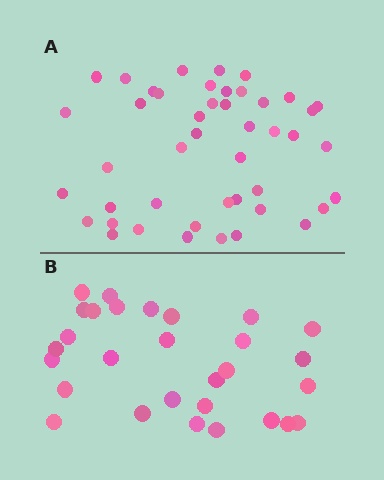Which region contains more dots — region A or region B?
Region A (the top region) has more dots.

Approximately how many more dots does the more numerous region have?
Region A has approximately 15 more dots than region B.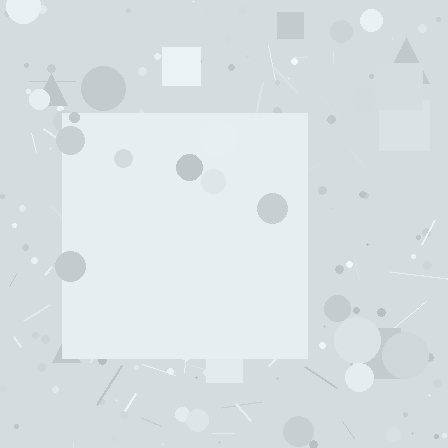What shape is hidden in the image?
A square is hidden in the image.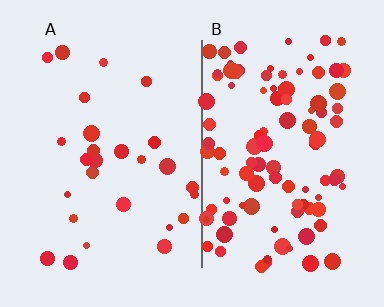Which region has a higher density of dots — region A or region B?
B (the right).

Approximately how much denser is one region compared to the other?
Approximately 3.7× — region B over region A.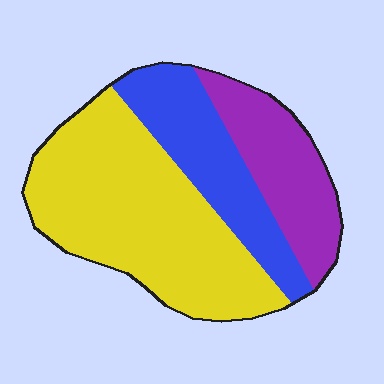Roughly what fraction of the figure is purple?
Purple takes up less than a quarter of the figure.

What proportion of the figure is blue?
Blue takes up about one quarter (1/4) of the figure.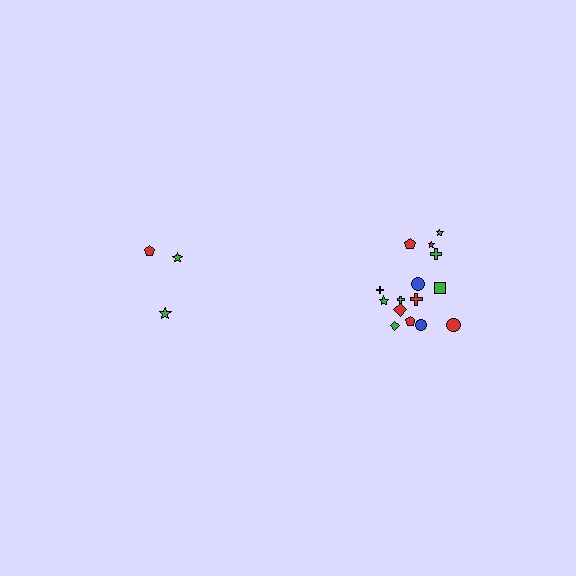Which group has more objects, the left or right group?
The right group.